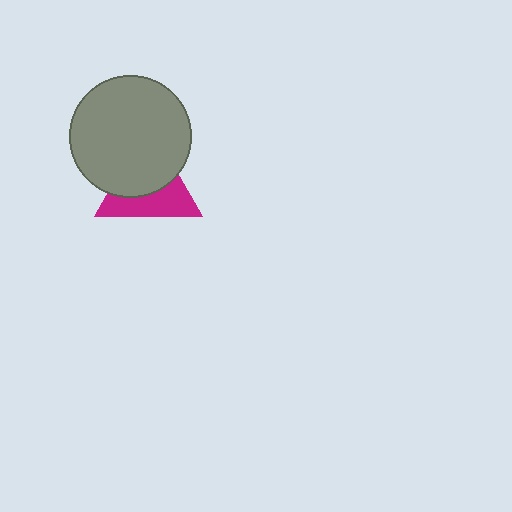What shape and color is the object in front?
The object in front is a gray circle.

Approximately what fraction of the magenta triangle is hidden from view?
Roughly 53% of the magenta triangle is hidden behind the gray circle.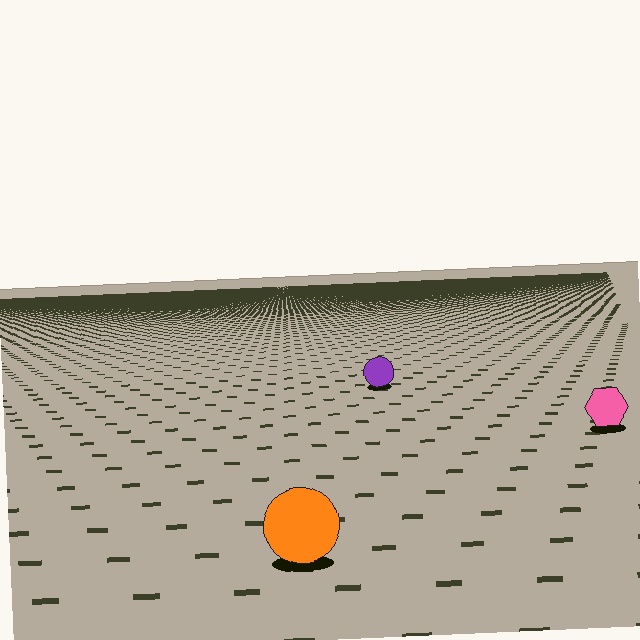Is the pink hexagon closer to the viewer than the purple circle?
Yes. The pink hexagon is closer — you can tell from the texture gradient: the ground texture is coarser near it.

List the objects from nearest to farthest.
From nearest to farthest: the orange circle, the pink hexagon, the purple circle.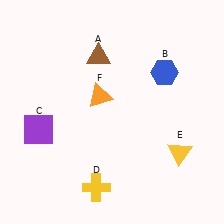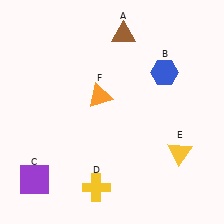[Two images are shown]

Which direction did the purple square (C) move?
The purple square (C) moved down.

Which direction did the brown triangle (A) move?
The brown triangle (A) moved right.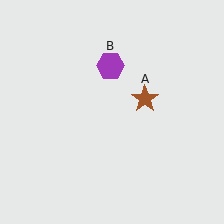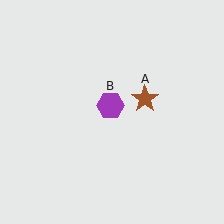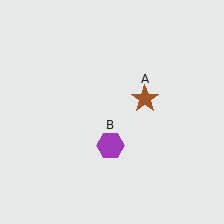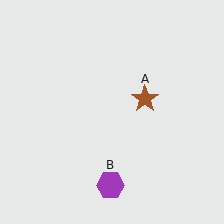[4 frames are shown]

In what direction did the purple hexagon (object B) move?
The purple hexagon (object B) moved down.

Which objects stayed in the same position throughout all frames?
Brown star (object A) remained stationary.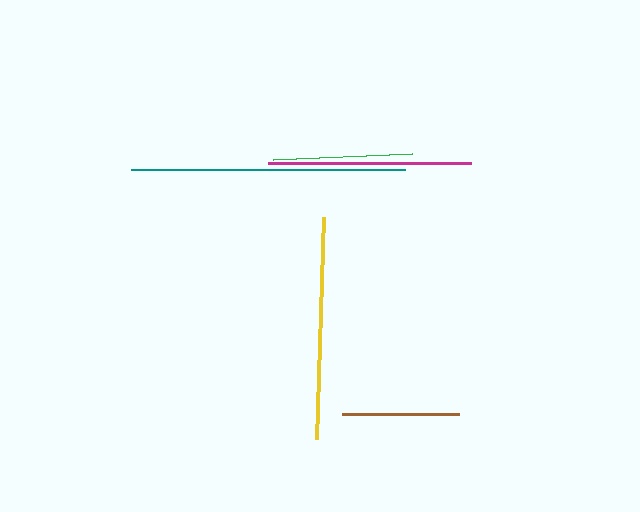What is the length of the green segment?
The green segment is approximately 139 pixels long.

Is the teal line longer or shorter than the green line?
The teal line is longer than the green line.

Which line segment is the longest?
The teal line is the longest at approximately 274 pixels.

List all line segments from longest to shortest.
From longest to shortest: teal, yellow, magenta, green, brown.